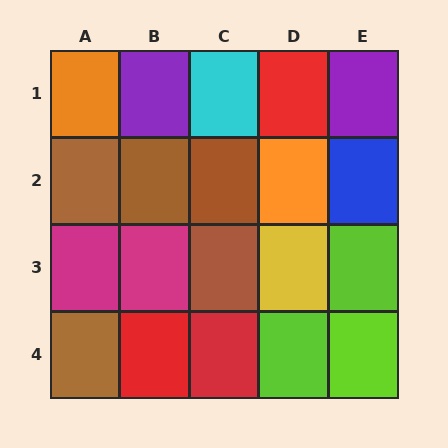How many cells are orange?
2 cells are orange.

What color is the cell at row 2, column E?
Blue.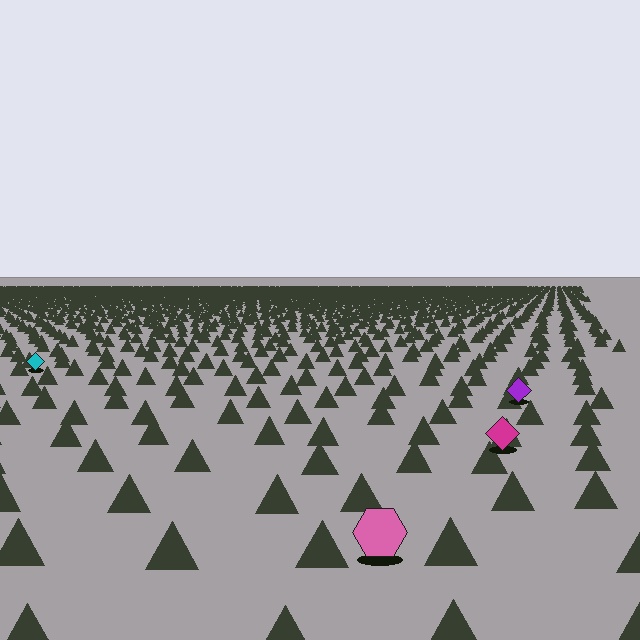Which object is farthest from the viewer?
The cyan diamond is farthest from the viewer. It appears smaller and the ground texture around it is denser.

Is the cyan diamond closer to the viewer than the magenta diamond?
No. The magenta diamond is closer — you can tell from the texture gradient: the ground texture is coarser near it.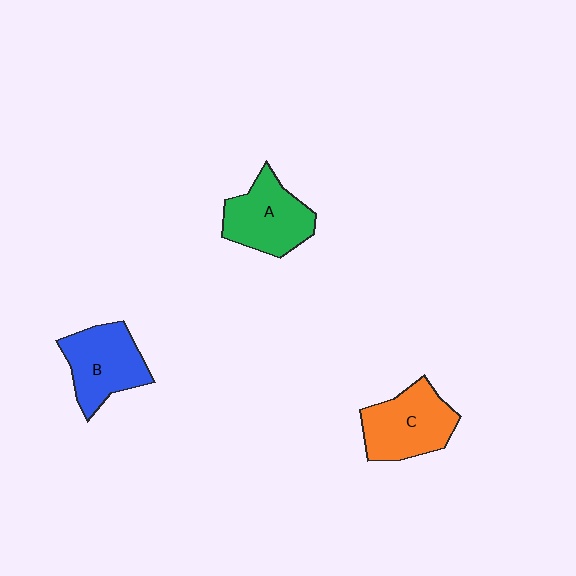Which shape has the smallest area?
Shape A (green).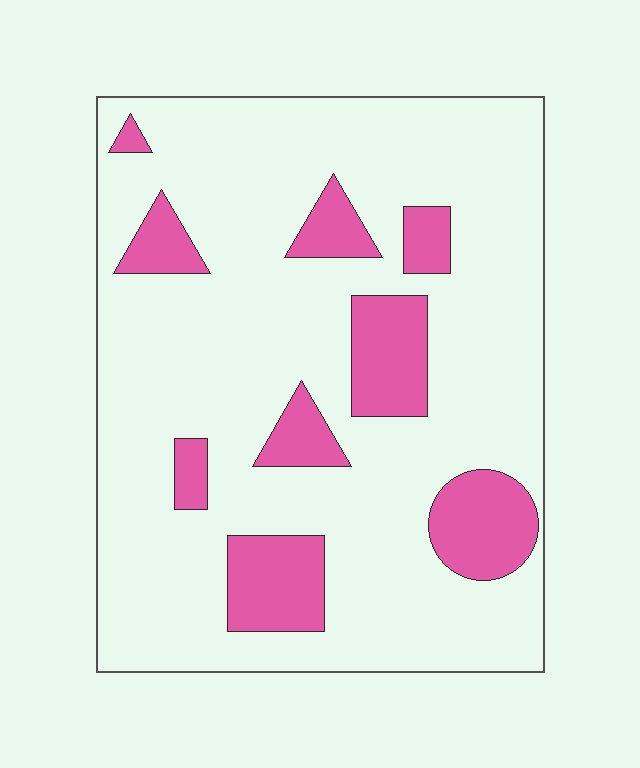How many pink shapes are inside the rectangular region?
9.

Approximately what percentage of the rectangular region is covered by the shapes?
Approximately 20%.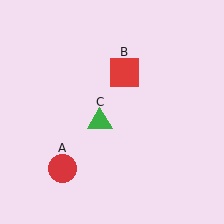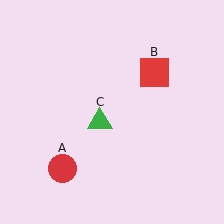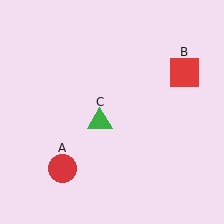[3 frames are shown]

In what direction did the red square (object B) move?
The red square (object B) moved right.